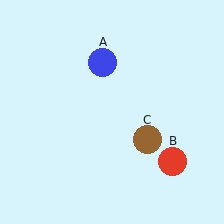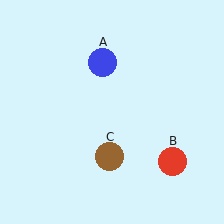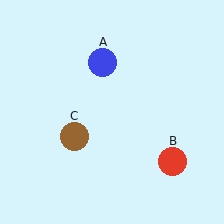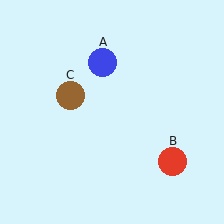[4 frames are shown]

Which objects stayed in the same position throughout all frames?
Blue circle (object A) and red circle (object B) remained stationary.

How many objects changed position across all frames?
1 object changed position: brown circle (object C).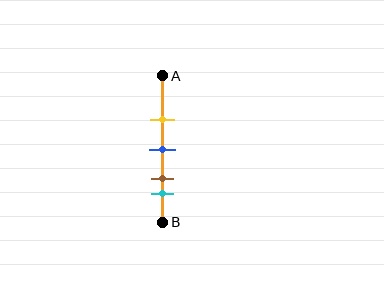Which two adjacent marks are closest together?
The brown and cyan marks are the closest adjacent pair.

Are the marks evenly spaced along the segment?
No, the marks are not evenly spaced.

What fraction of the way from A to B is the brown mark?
The brown mark is approximately 70% (0.7) of the way from A to B.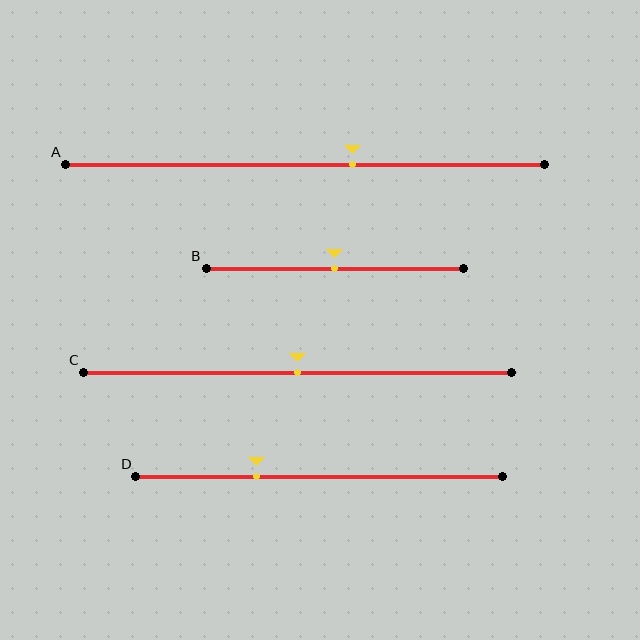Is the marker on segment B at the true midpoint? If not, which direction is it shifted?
Yes, the marker on segment B is at the true midpoint.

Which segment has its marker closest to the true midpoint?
Segment B has its marker closest to the true midpoint.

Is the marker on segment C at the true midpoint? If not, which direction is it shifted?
Yes, the marker on segment C is at the true midpoint.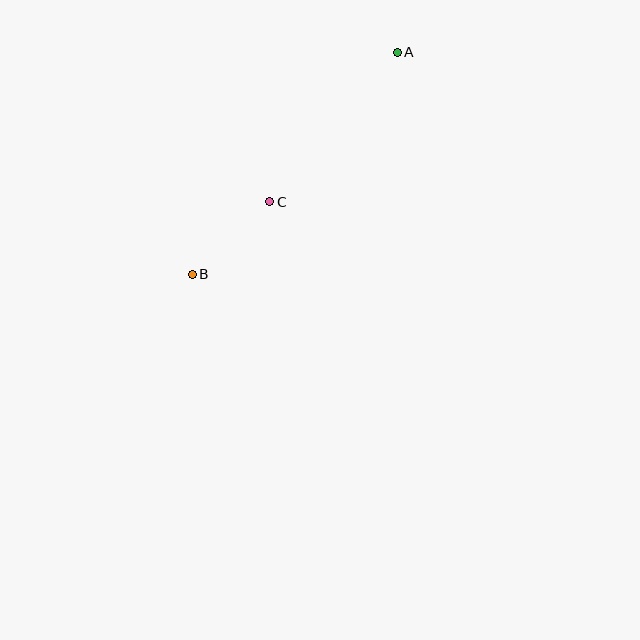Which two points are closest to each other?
Points B and C are closest to each other.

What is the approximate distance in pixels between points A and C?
The distance between A and C is approximately 197 pixels.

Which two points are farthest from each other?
Points A and B are farthest from each other.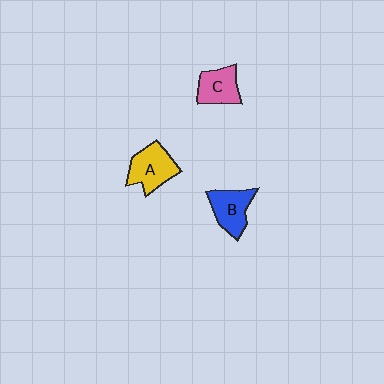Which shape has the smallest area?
Shape C (pink).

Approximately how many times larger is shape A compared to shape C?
Approximately 1.2 times.